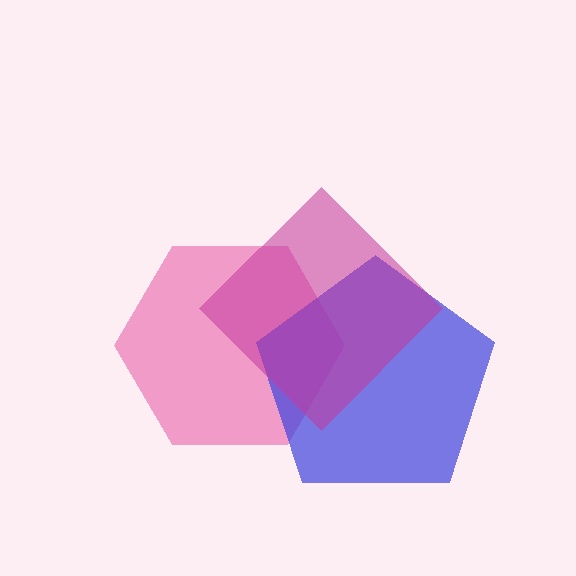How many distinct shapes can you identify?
There are 3 distinct shapes: a pink hexagon, a blue pentagon, a magenta diamond.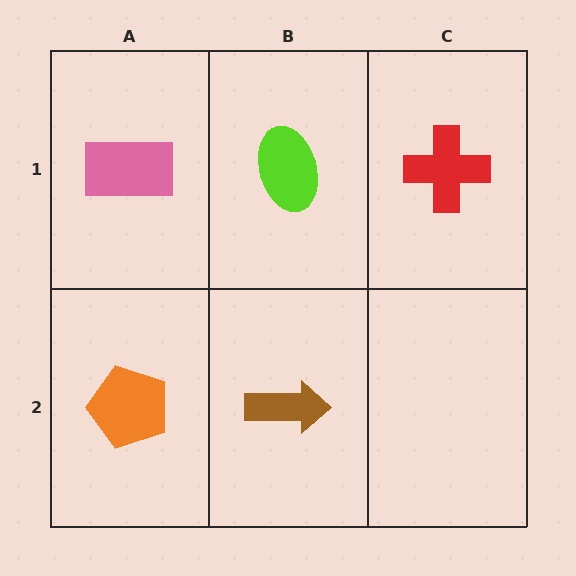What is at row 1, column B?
A lime ellipse.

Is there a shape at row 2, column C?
No, that cell is empty.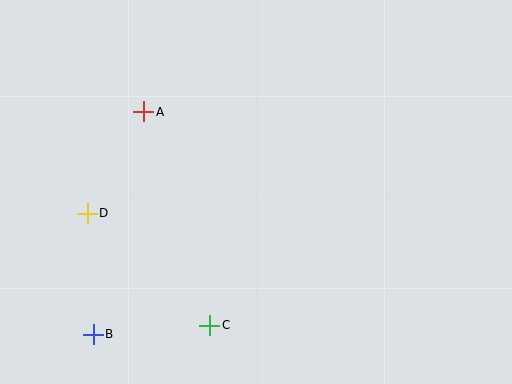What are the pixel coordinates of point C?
Point C is at (210, 325).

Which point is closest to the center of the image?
Point A at (144, 112) is closest to the center.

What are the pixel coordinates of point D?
Point D is at (87, 213).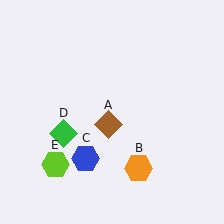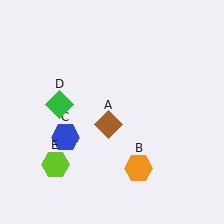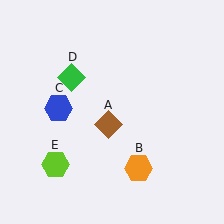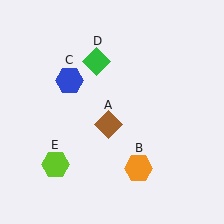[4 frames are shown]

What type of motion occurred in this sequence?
The blue hexagon (object C), green diamond (object D) rotated clockwise around the center of the scene.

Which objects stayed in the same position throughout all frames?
Brown diamond (object A) and orange hexagon (object B) and lime hexagon (object E) remained stationary.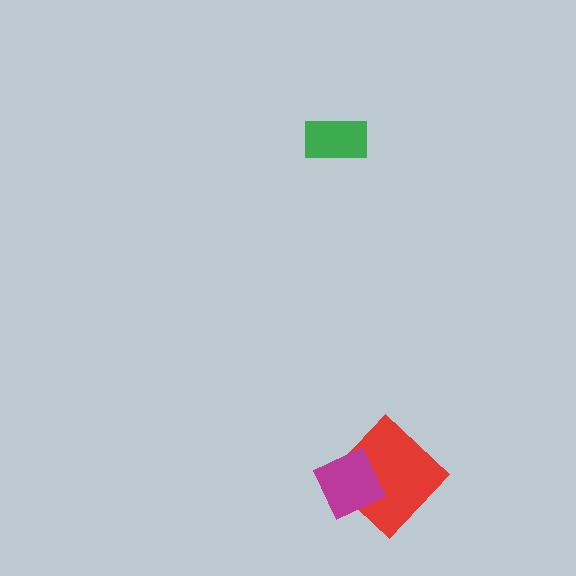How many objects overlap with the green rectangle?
0 objects overlap with the green rectangle.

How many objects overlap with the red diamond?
1 object overlaps with the red diamond.